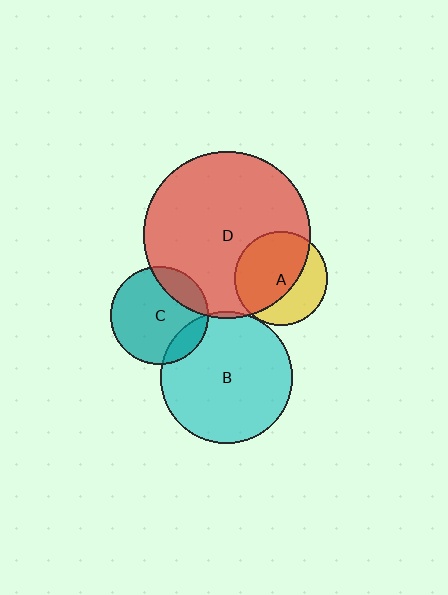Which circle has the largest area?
Circle D (red).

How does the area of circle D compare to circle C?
Approximately 2.9 times.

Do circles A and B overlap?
Yes.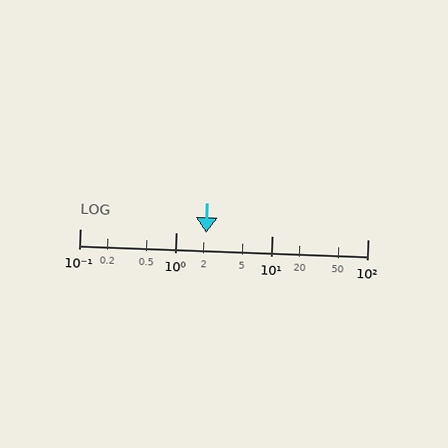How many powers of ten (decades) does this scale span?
The scale spans 3 decades, from 0.1 to 100.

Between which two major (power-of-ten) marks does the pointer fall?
The pointer is between 1 and 10.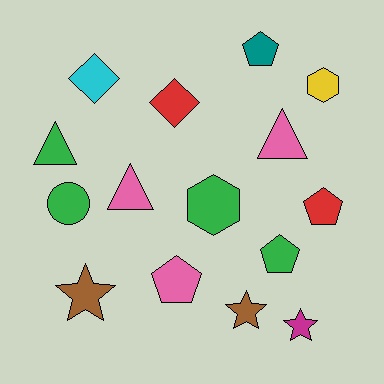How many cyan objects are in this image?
There is 1 cyan object.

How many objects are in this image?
There are 15 objects.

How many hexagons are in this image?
There are 2 hexagons.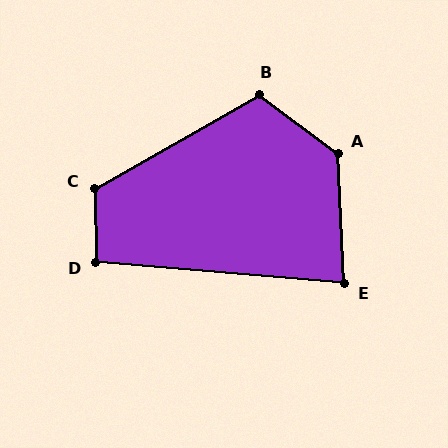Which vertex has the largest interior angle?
A, at approximately 130 degrees.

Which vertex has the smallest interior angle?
E, at approximately 82 degrees.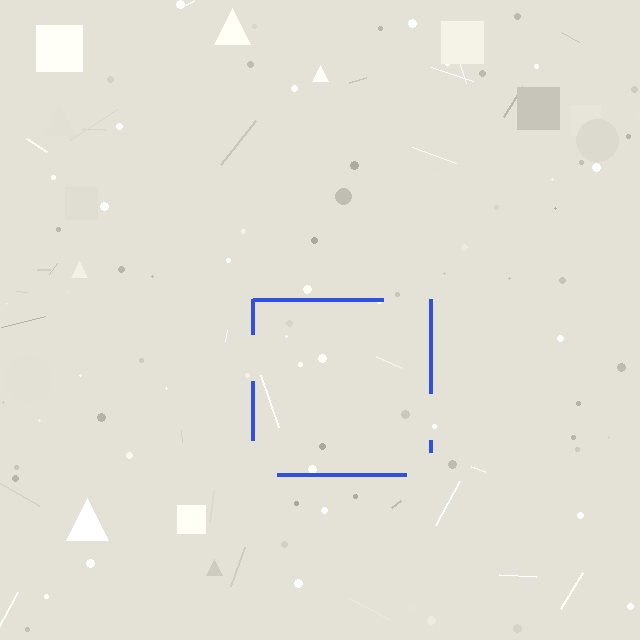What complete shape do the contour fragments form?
The contour fragments form a square.